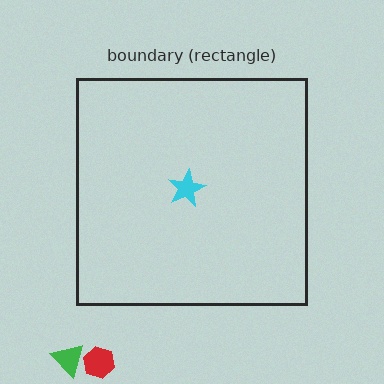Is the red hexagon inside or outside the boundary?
Outside.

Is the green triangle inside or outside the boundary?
Outside.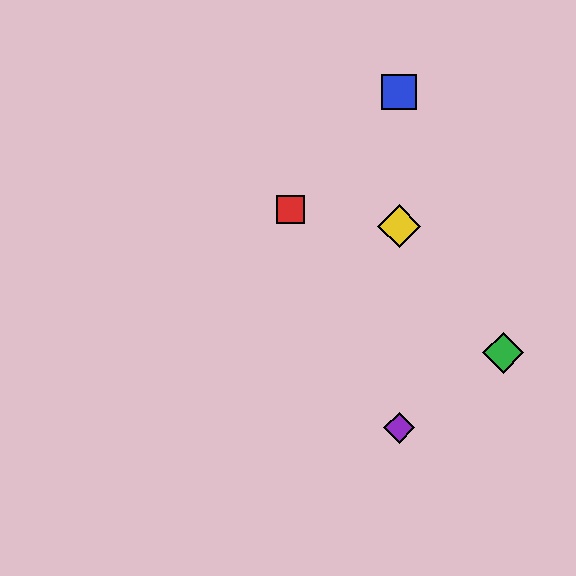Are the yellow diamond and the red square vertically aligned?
No, the yellow diamond is at x≈399 and the red square is at x≈290.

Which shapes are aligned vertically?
The blue square, the yellow diamond, the purple diamond are aligned vertically.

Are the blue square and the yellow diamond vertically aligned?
Yes, both are at x≈399.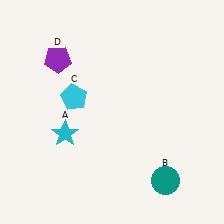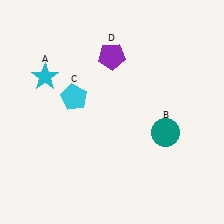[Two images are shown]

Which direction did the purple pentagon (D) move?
The purple pentagon (D) moved right.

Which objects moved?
The objects that moved are: the cyan star (A), the teal circle (B), the purple pentagon (D).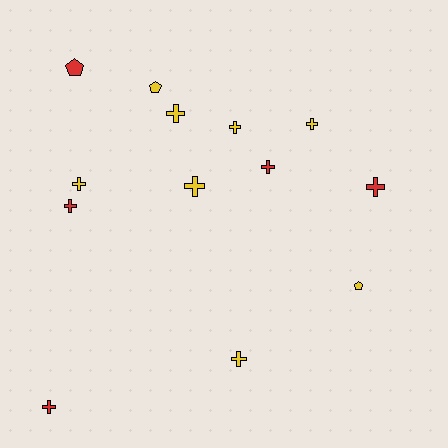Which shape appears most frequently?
Cross, with 10 objects.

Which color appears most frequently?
Yellow, with 8 objects.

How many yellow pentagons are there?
There are 2 yellow pentagons.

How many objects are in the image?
There are 13 objects.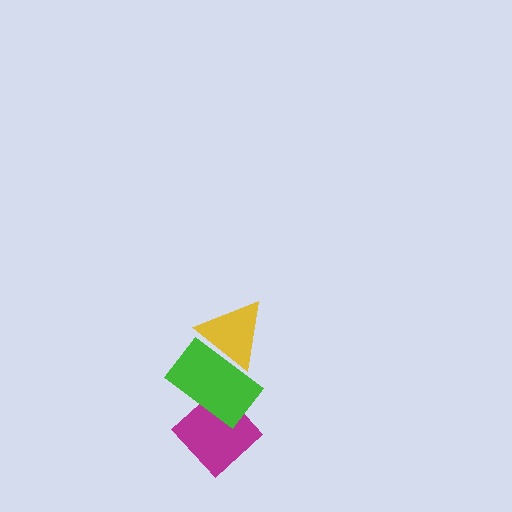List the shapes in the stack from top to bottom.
From top to bottom: the yellow triangle, the green rectangle, the magenta diamond.